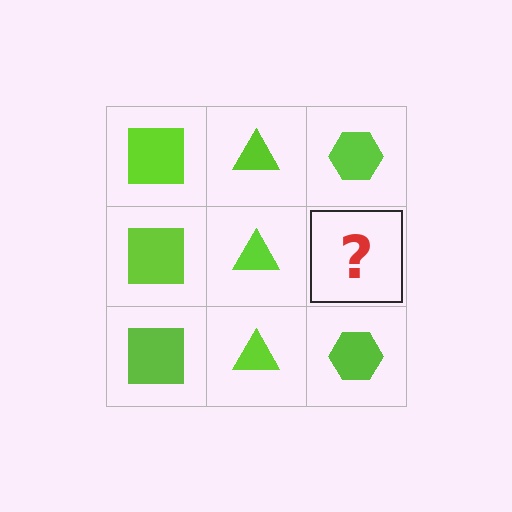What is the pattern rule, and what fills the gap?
The rule is that each column has a consistent shape. The gap should be filled with a lime hexagon.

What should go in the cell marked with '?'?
The missing cell should contain a lime hexagon.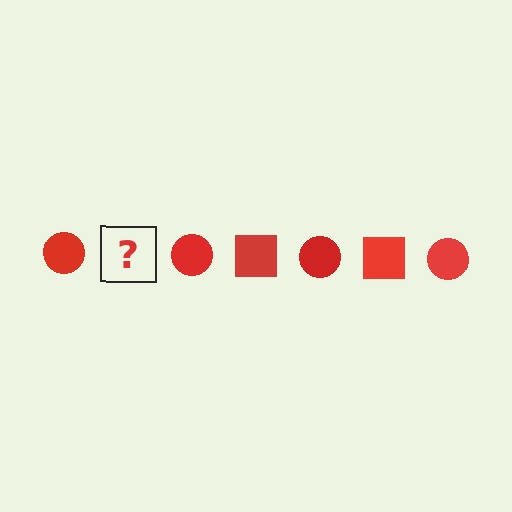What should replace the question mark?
The question mark should be replaced with a red square.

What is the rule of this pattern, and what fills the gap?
The rule is that the pattern cycles through circle, square shapes in red. The gap should be filled with a red square.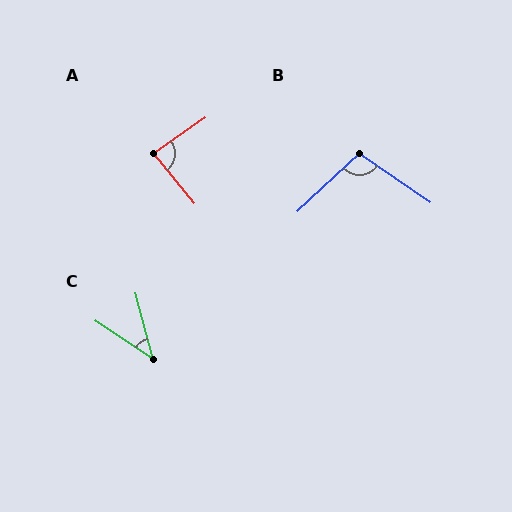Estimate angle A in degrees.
Approximately 86 degrees.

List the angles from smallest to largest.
C (41°), A (86°), B (102°).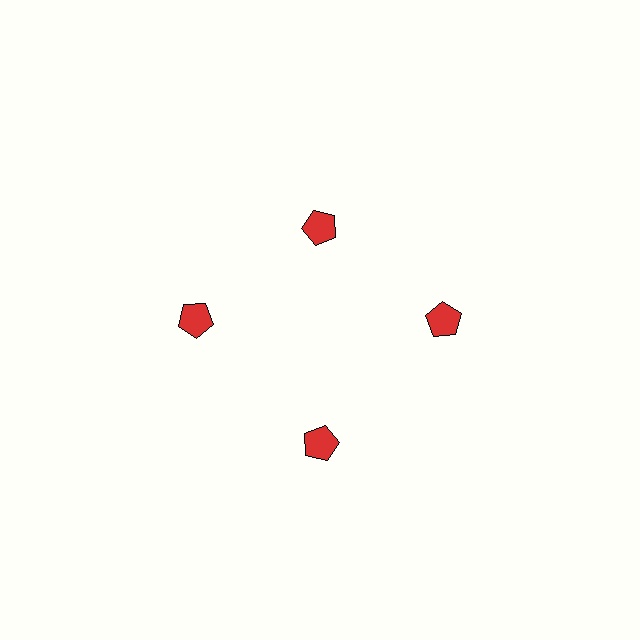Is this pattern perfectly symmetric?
No. The 4 red pentagons are arranged in a ring, but one element near the 12 o'clock position is pulled inward toward the center, breaking the 4-fold rotational symmetry.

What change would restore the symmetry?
The symmetry would be restored by moving it outward, back onto the ring so that all 4 pentagons sit at equal angles and equal distance from the center.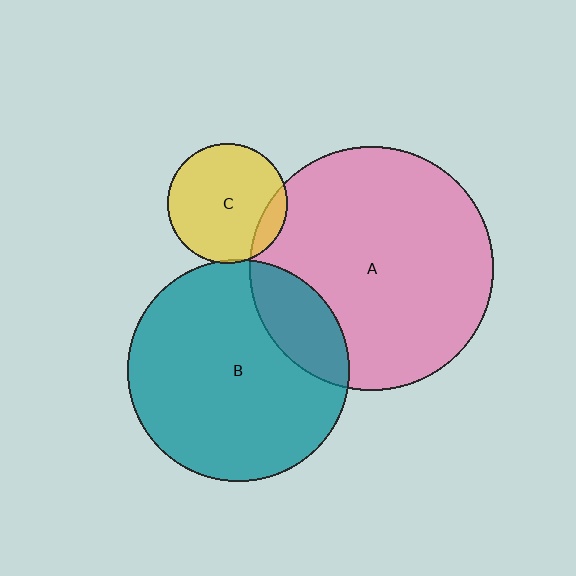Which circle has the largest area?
Circle A (pink).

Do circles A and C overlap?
Yes.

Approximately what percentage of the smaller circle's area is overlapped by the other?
Approximately 10%.